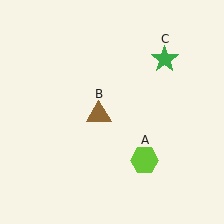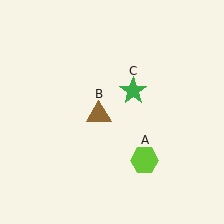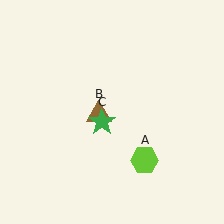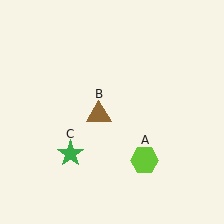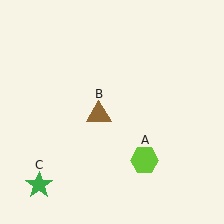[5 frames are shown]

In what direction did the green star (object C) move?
The green star (object C) moved down and to the left.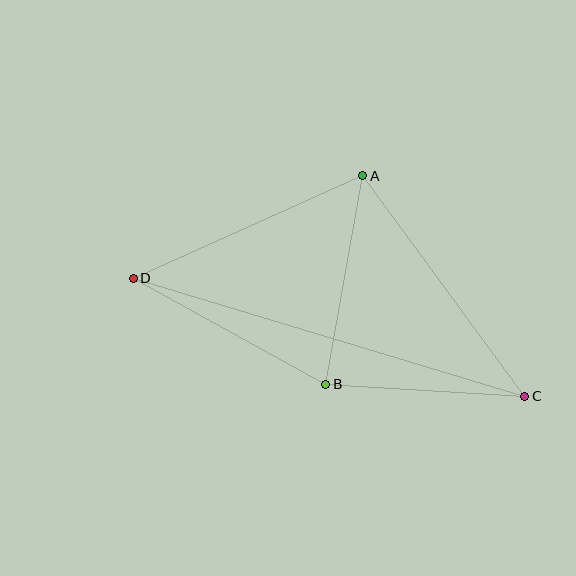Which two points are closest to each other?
Points B and C are closest to each other.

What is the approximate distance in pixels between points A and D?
The distance between A and D is approximately 252 pixels.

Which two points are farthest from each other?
Points C and D are farthest from each other.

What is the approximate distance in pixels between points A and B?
The distance between A and B is approximately 212 pixels.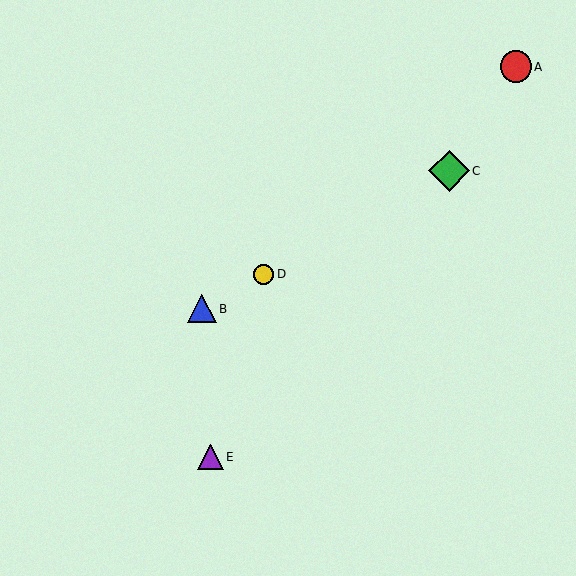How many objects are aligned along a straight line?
3 objects (B, C, D) are aligned along a straight line.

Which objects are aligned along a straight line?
Objects B, C, D are aligned along a straight line.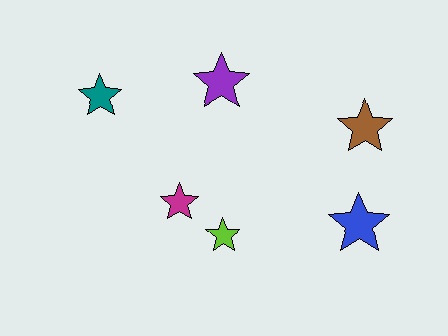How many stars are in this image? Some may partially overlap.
There are 6 stars.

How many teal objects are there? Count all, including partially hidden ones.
There is 1 teal object.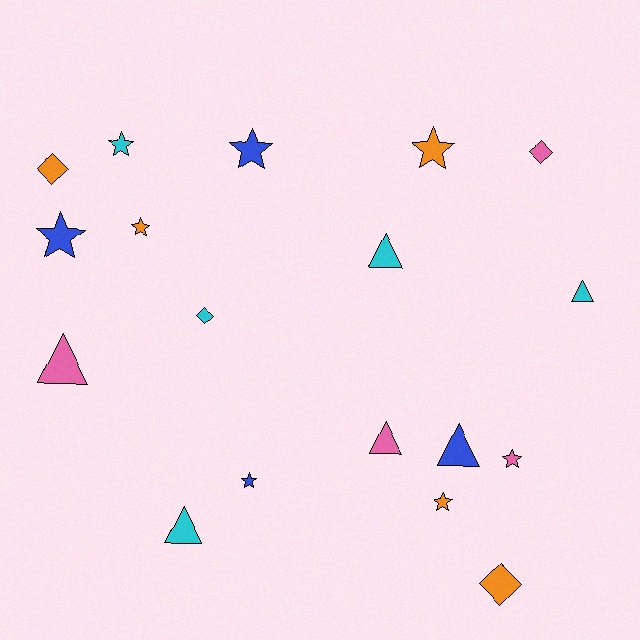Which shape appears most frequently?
Star, with 8 objects.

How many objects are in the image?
There are 18 objects.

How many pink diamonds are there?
There is 1 pink diamond.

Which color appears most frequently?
Cyan, with 5 objects.